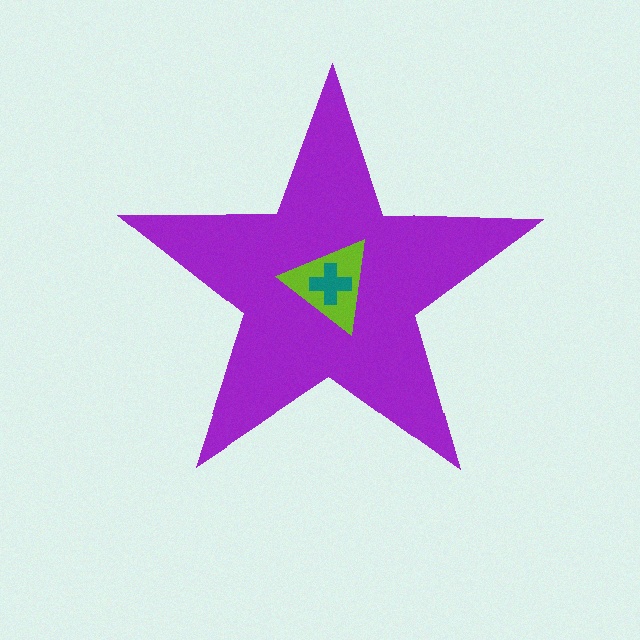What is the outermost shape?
The purple star.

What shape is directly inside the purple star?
The lime triangle.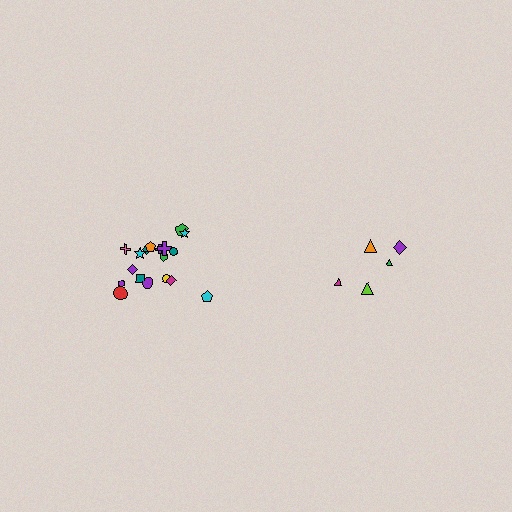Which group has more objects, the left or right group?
The left group.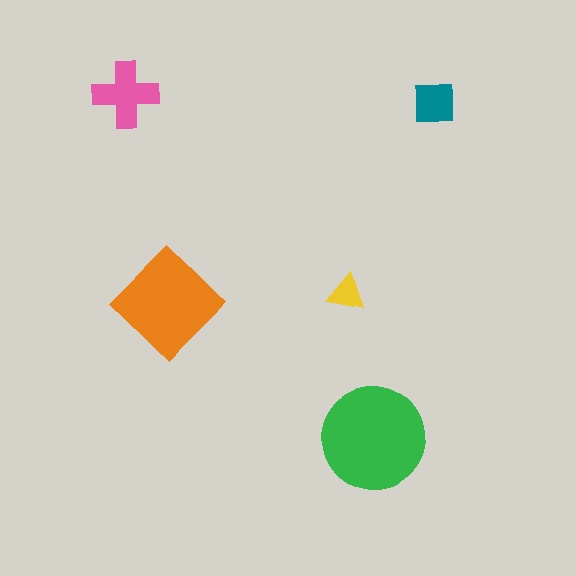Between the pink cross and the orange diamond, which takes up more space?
The orange diamond.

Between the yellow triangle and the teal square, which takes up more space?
The teal square.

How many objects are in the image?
There are 5 objects in the image.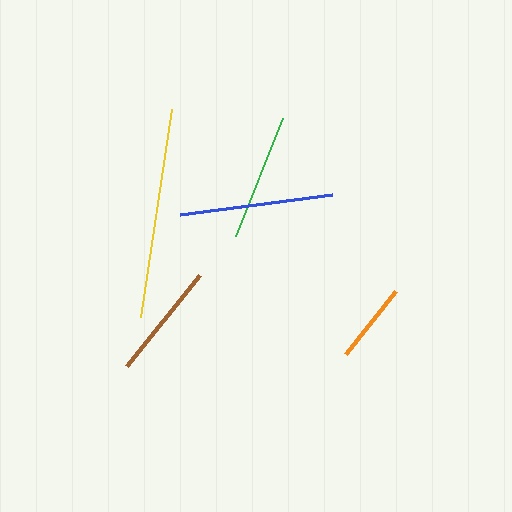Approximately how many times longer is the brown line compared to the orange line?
The brown line is approximately 1.4 times the length of the orange line.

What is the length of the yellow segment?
The yellow segment is approximately 210 pixels long.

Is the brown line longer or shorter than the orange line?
The brown line is longer than the orange line.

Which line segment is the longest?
The yellow line is the longest at approximately 210 pixels.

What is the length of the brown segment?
The brown segment is approximately 117 pixels long.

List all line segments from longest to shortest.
From longest to shortest: yellow, blue, green, brown, orange.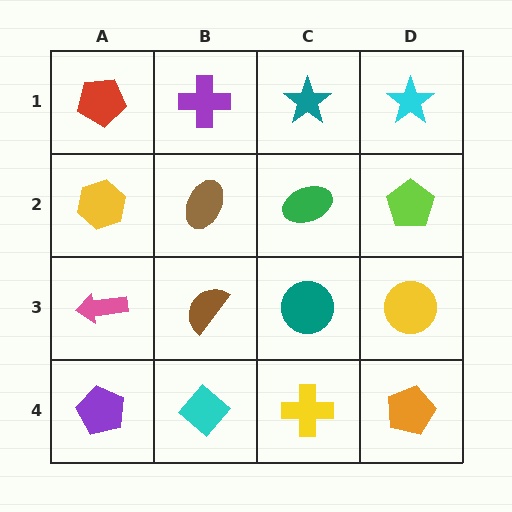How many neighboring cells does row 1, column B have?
3.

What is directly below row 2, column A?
A pink arrow.